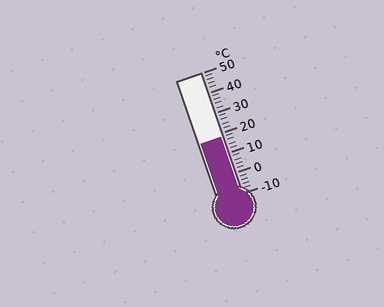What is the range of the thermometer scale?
The thermometer scale ranges from -10°C to 50°C.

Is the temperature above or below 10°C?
The temperature is above 10°C.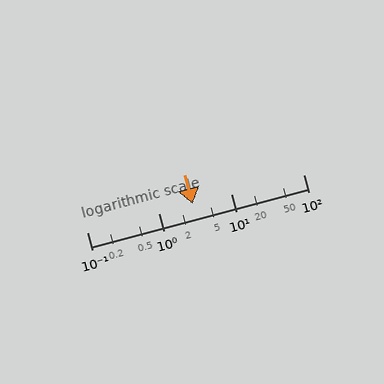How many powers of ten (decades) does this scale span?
The scale spans 3 decades, from 0.1 to 100.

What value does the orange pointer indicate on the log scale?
The pointer indicates approximately 2.9.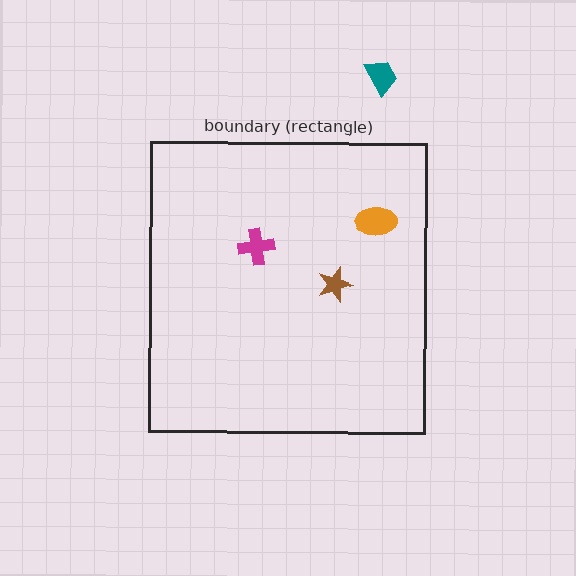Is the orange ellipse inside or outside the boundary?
Inside.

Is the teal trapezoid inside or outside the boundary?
Outside.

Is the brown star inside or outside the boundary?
Inside.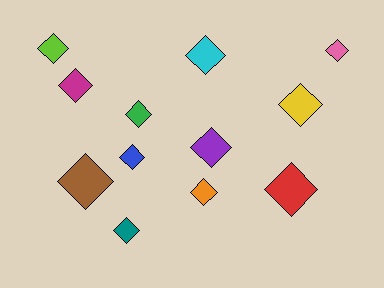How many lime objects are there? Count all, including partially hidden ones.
There is 1 lime object.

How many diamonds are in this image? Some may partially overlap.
There are 12 diamonds.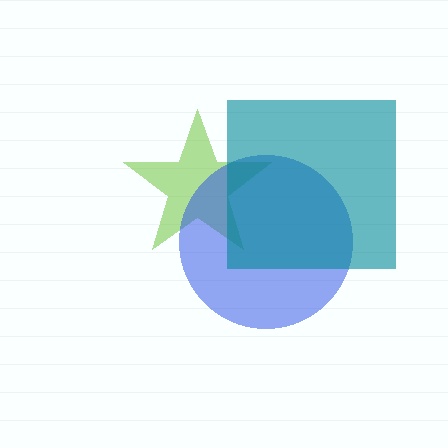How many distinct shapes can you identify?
There are 3 distinct shapes: a lime star, a blue circle, a teal square.